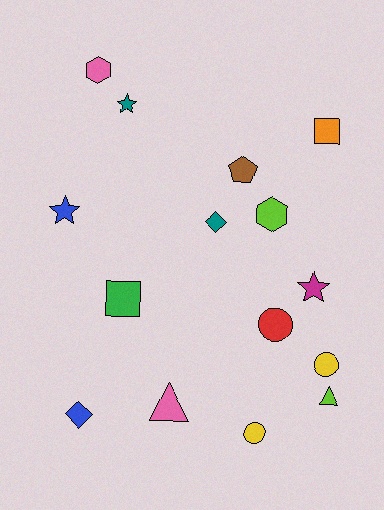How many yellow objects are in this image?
There are 2 yellow objects.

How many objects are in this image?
There are 15 objects.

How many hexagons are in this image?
There are 2 hexagons.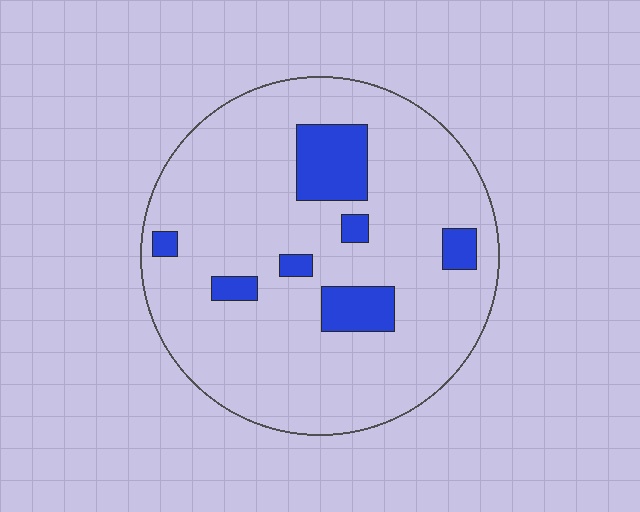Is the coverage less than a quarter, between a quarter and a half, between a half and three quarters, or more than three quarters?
Less than a quarter.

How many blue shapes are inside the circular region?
7.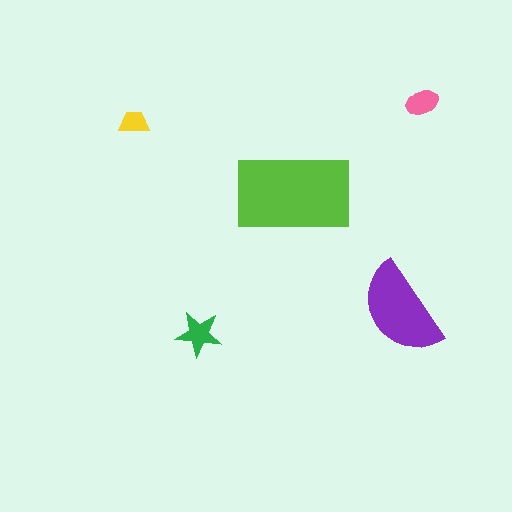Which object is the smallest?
The yellow trapezoid.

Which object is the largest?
The lime rectangle.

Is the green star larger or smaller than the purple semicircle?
Smaller.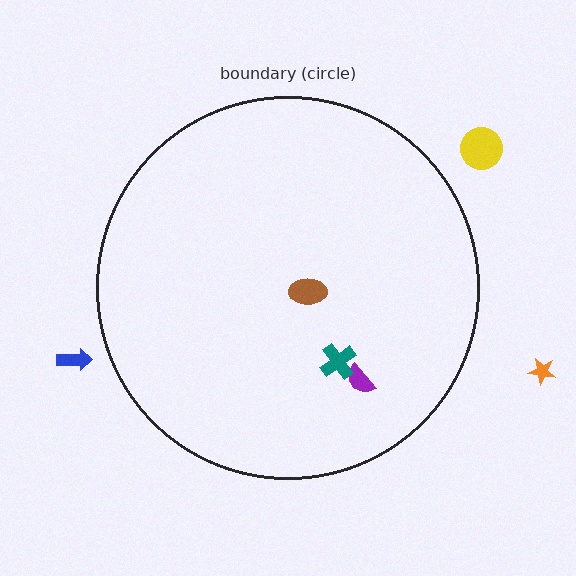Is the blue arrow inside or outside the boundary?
Outside.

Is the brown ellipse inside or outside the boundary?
Inside.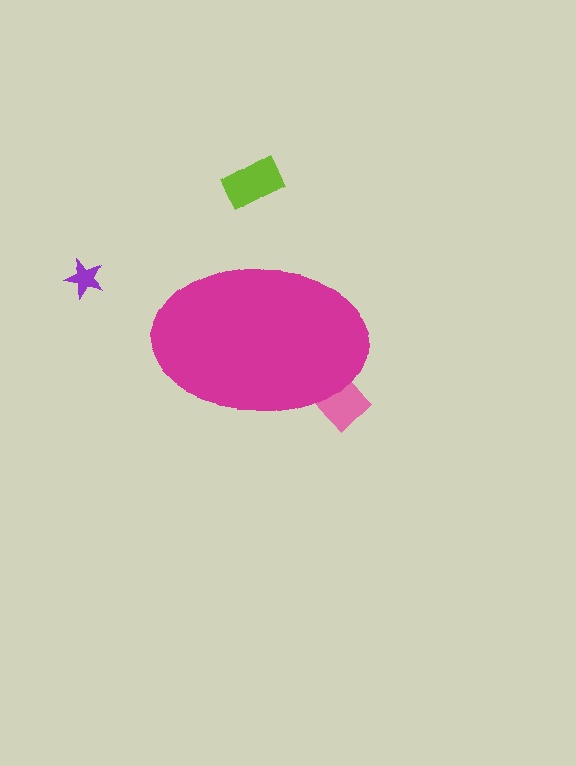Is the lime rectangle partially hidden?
No, the lime rectangle is fully visible.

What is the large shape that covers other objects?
A magenta ellipse.